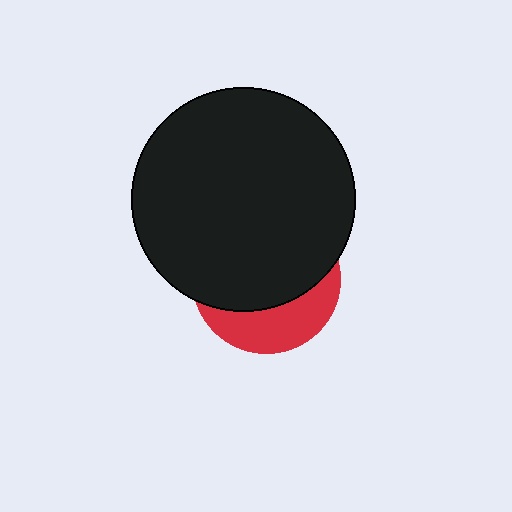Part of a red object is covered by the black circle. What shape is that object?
It is a circle.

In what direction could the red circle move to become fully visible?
The red circle could move down. That would shift it out from behind the black circle entirely.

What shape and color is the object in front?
The object in front is a black circle.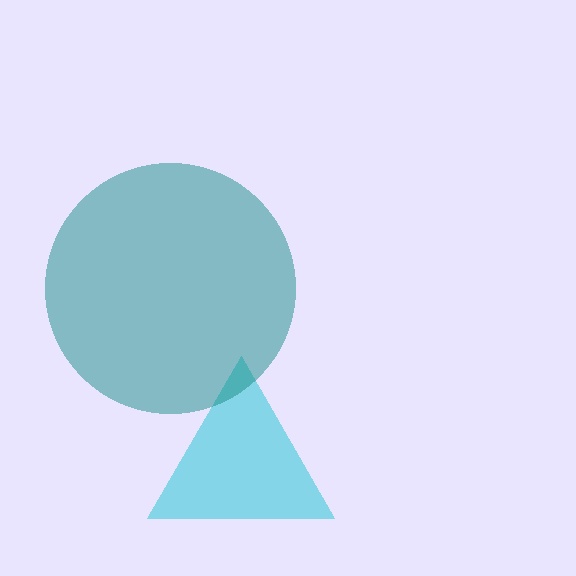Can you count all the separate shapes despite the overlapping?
Yes, there are 2 separate shapes.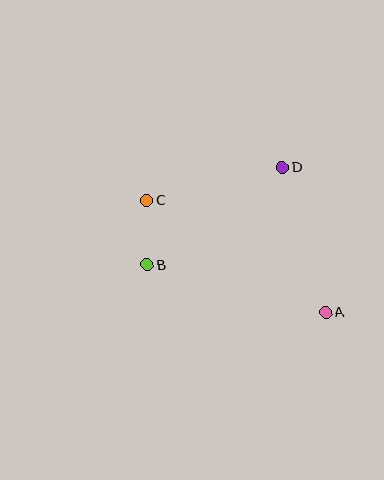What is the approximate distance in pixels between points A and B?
The distance between A and B is approximately 185 pixels.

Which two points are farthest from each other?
Points A and C are farthest from each other.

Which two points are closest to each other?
Points B and C are closest to each other.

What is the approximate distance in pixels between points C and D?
The distance between C and D is approximately 139 pixels.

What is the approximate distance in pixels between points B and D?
The distance between B and D is approximately 166 pixels.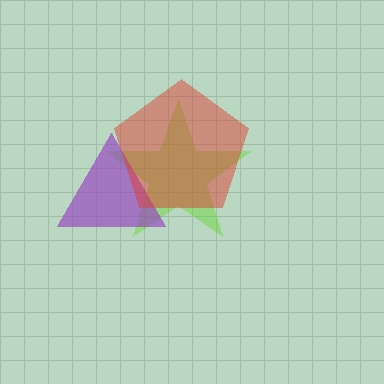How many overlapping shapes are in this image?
There are 3 overlapping shapes in the image.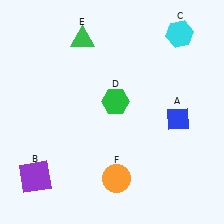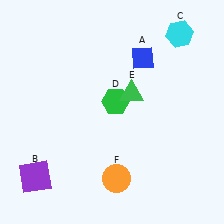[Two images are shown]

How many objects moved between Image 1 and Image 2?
2 objects moved between the two images.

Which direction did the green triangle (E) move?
The green triangle (E) moved down.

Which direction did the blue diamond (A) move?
The blue diamond (A) moved up.